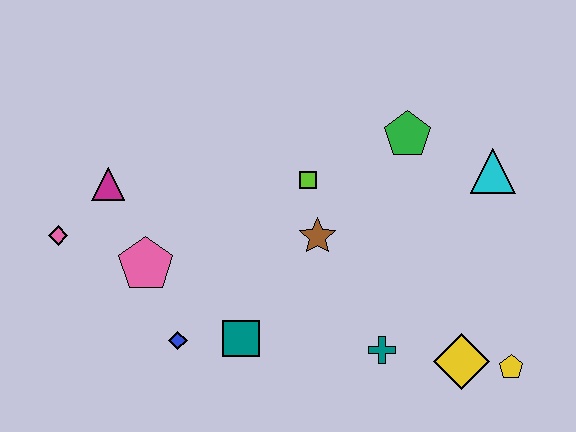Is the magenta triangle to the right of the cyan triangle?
No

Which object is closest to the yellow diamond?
The yellow pentagon is closest to the yellow diamond.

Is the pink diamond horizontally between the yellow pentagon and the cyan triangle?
No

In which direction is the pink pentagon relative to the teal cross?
The pink pentagon is to the left of the teal cross.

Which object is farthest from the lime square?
The yellow pentagon is farthest from the lime square.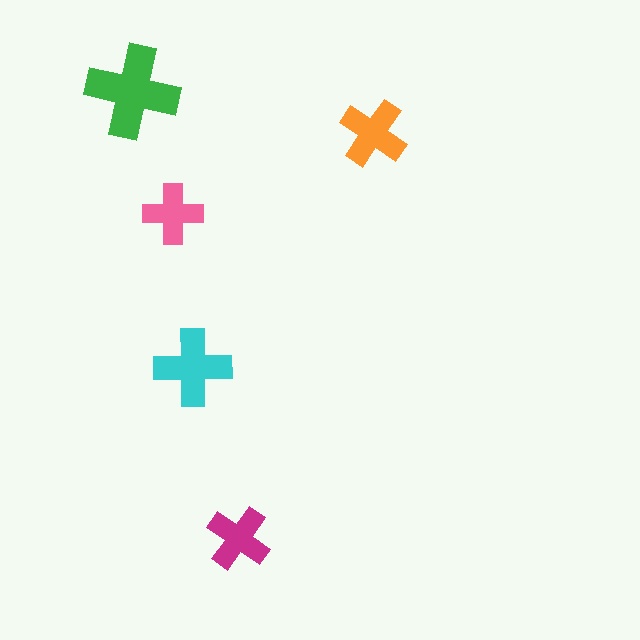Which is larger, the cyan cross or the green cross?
The green one.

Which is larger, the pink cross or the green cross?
The green one.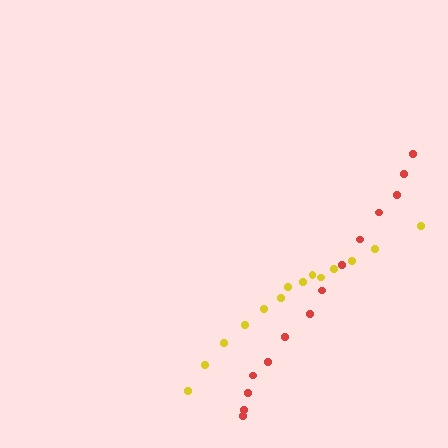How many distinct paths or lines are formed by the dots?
There are 2 distinct paths.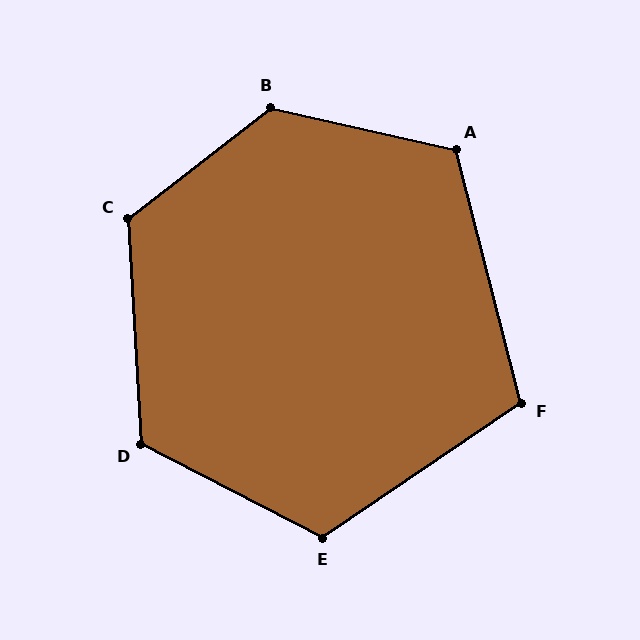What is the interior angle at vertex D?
Approximately 121 degrees (obtuse).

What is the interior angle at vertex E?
Approximately 119 degrees (obtuse).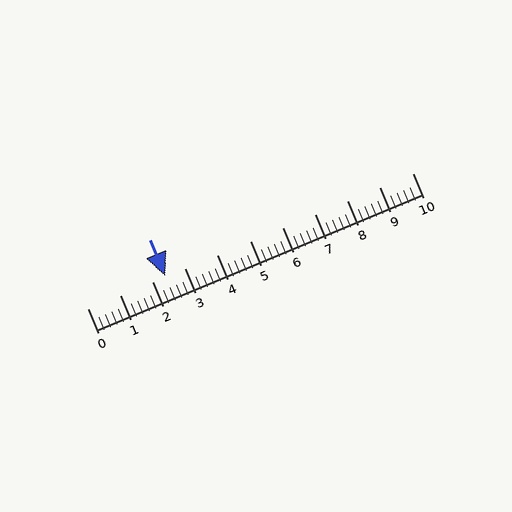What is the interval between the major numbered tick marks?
The major tick marks are spaced 1 units apart.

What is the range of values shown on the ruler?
The ruler shows values from 0 to 10.